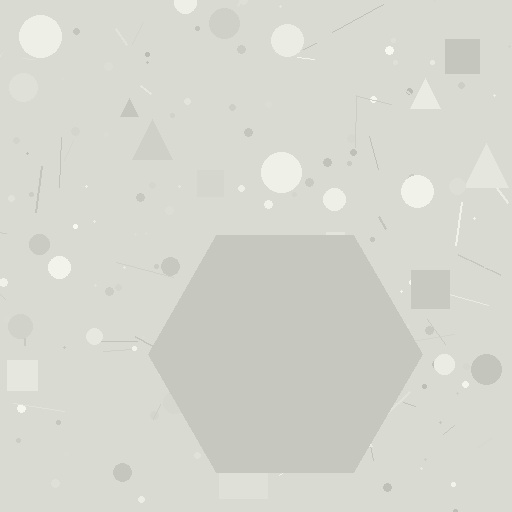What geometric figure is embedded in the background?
A hexagon is embedded in the background.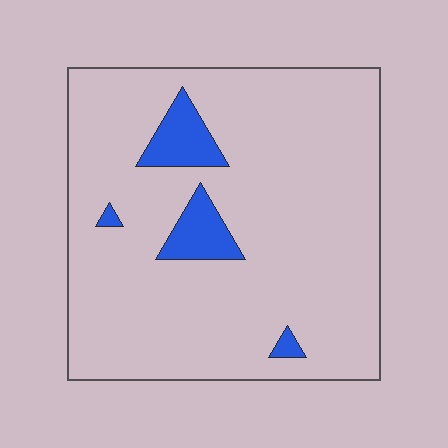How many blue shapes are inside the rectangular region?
4.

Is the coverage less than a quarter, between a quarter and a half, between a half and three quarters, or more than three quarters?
Less than a quarter.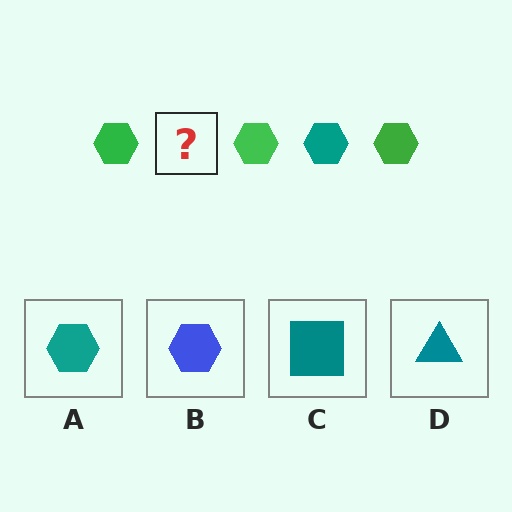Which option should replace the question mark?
Option A.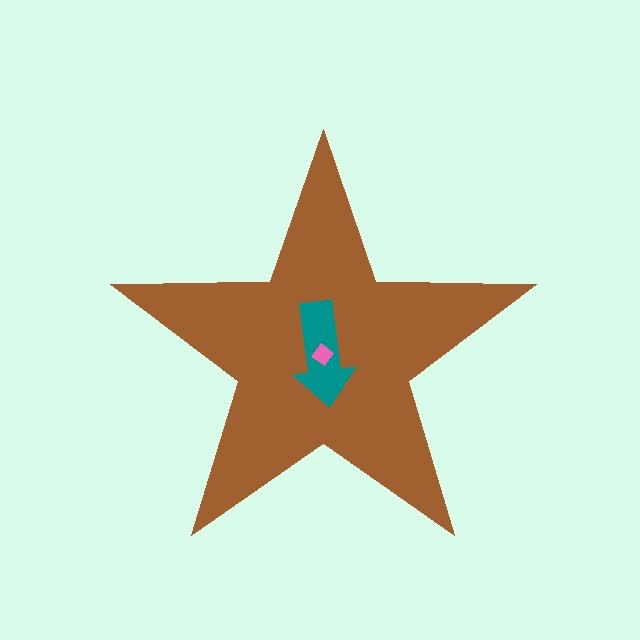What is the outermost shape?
The brown star.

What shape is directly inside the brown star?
The teal arrow.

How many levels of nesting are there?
3.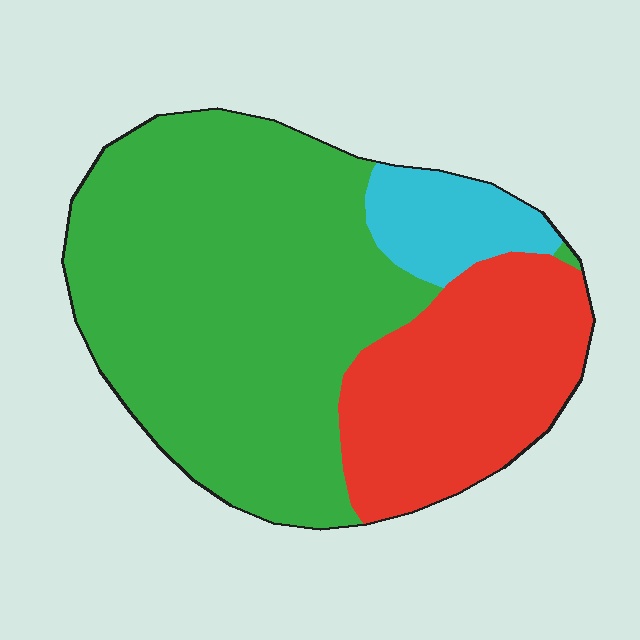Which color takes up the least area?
Cyan, at roughly 10%.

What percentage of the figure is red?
Red covers 28% of the figure.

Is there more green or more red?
Green.